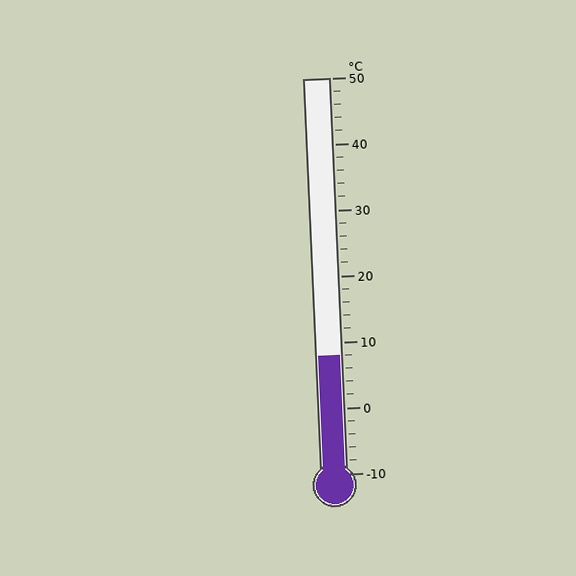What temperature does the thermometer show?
The thermometer shows approximately 8°C.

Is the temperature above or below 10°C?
The temperature is below 10°C.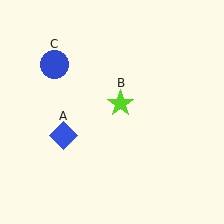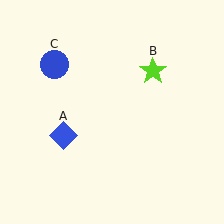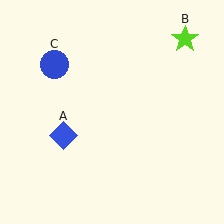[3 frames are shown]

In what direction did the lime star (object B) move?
The lime star (object B) moved up and to the right.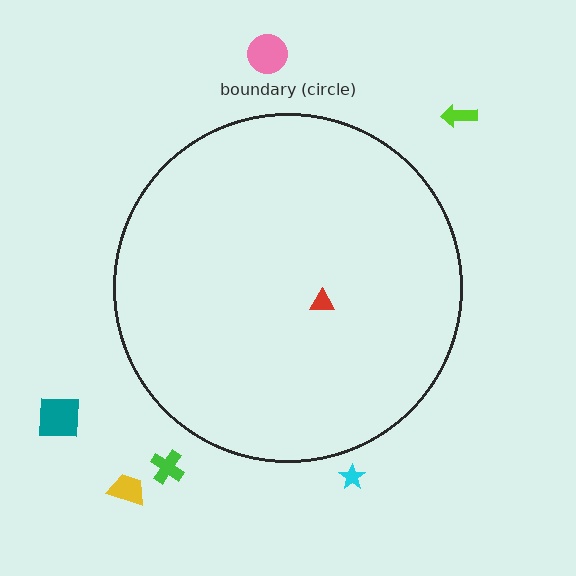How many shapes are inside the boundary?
1 inside, 6 outside.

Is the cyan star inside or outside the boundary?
Outside.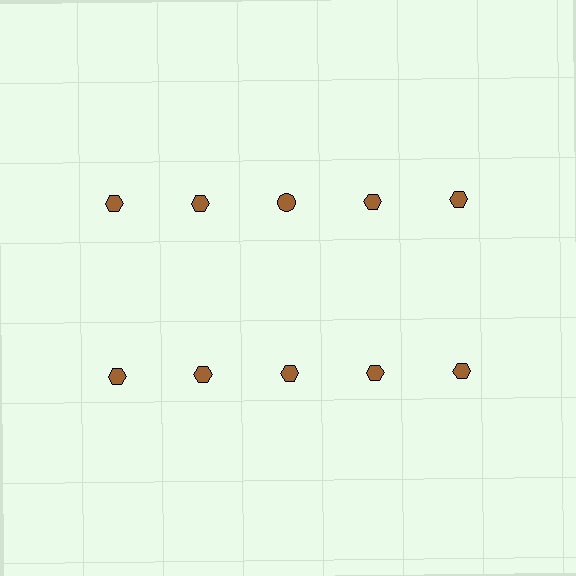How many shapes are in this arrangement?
There are 10 shapes arranged in a grid pattern.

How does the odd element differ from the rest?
It has a different shape: circle instead of hexagon.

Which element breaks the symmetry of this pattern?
The brown circle in the top row, center column breaks the symmetry. All other shapes are brown hexagons.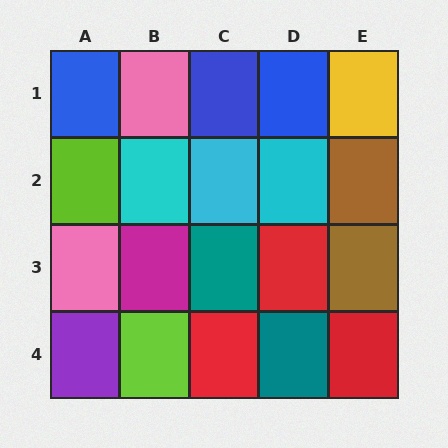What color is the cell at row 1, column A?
Blue.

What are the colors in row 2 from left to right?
Lime, cyan, cyan, cyan, brown.